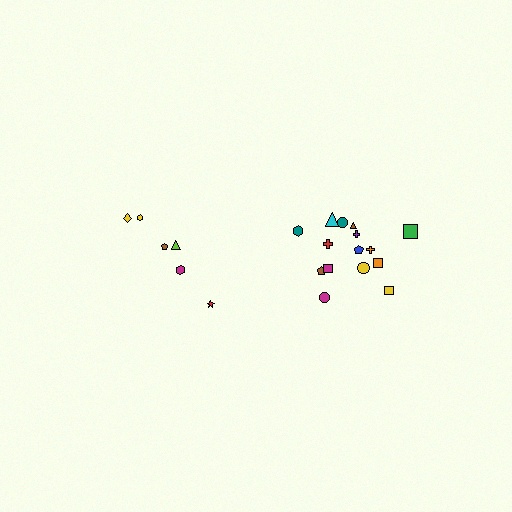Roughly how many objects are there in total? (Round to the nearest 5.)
Roughly 20 objects in total.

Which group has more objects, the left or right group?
The right group.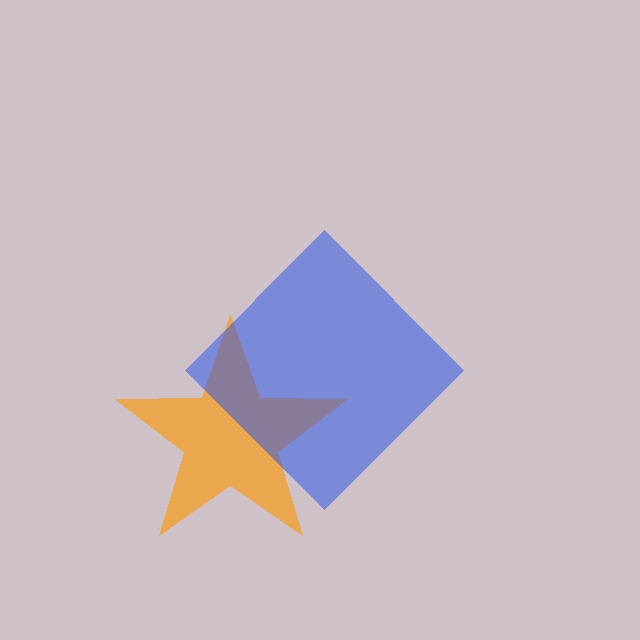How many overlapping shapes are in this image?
There are 2 overlapping shapes in the image.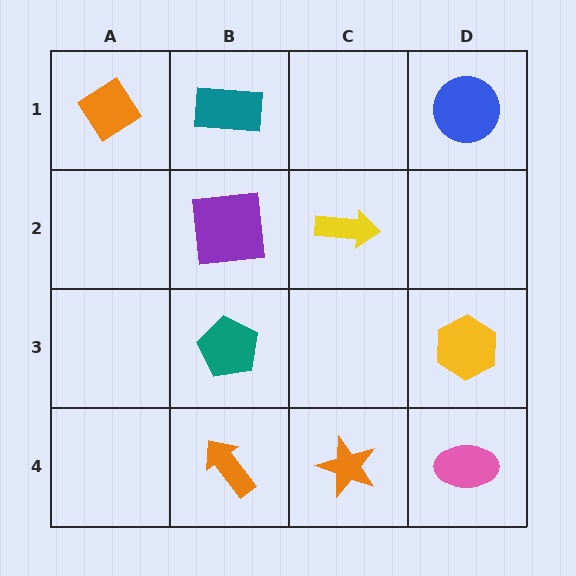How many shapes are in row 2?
2 shapes.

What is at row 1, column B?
A teal rectangle.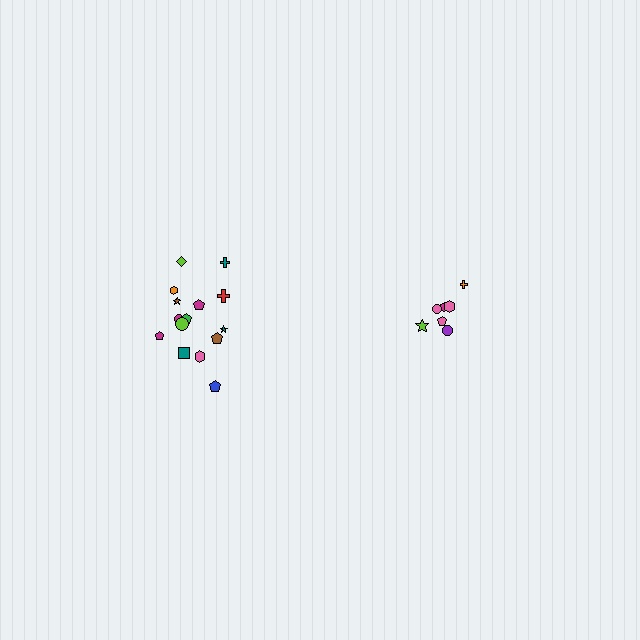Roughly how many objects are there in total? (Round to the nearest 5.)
Roughly 20 objects in total.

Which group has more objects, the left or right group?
The left group.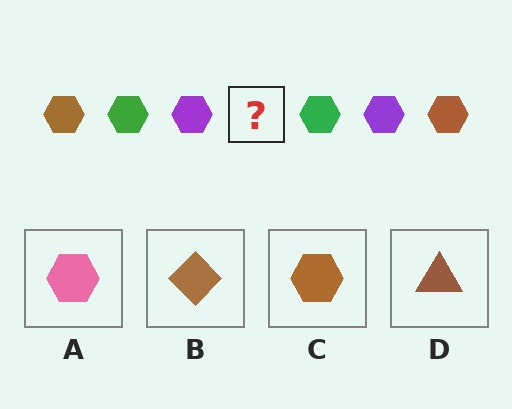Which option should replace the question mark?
Option C.